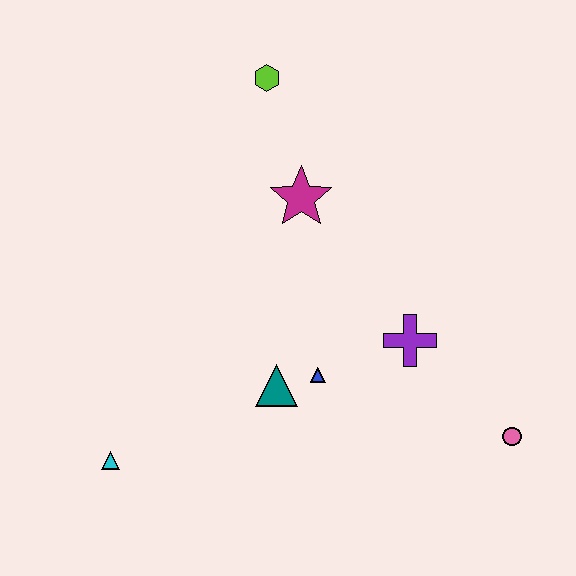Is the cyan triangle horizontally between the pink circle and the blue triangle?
No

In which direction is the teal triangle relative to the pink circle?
The teal triangle is to the left of the pink circle.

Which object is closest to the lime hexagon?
The magenta star is closest to the lime hexagon.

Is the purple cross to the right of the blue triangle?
Yes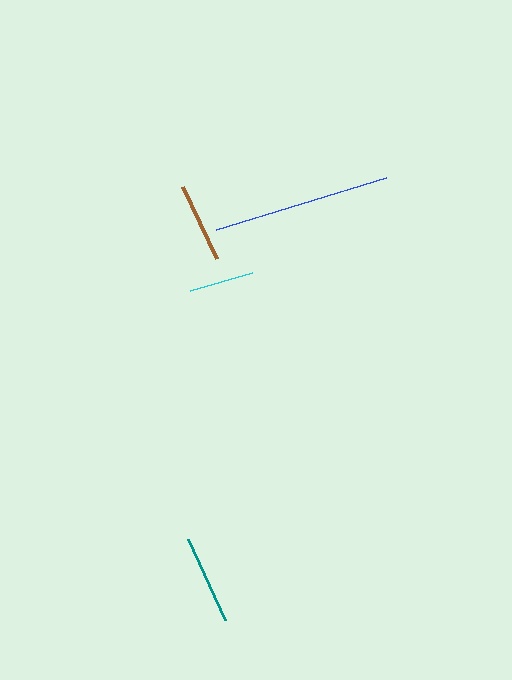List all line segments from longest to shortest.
From longest to shortest: blue, teal, brown, cyan.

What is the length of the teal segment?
The teal segment is approximately 89 pixels long.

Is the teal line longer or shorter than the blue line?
The blue line is longer than the teal line.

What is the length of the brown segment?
The brown segment is approximately 79 pixels long.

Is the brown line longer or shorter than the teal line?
The teal line is longer than the brown line.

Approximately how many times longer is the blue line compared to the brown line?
The blue line is approximately 2.2 times the length of the brown line.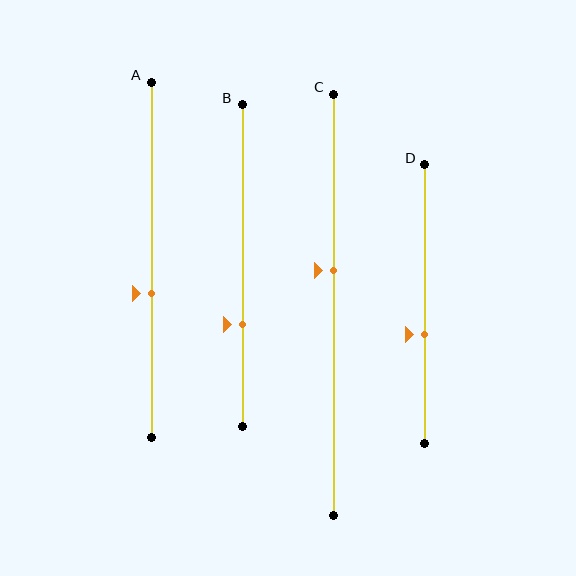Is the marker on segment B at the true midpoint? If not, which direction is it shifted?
No, the marker on segment B is shifted downward by about 18% of the segment length.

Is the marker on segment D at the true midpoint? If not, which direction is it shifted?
No, the marker on segment D is shifted downward by about 11% of the segment length.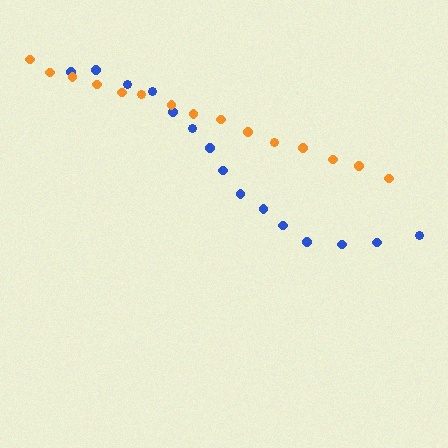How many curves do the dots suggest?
There are 2 distinct paths.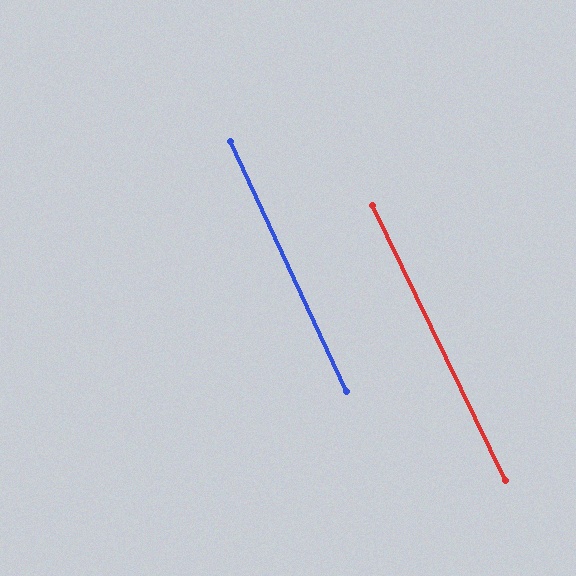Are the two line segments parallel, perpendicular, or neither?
Parallel — their directions differ by only 0.9°.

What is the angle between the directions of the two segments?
Approximately 1 degree.